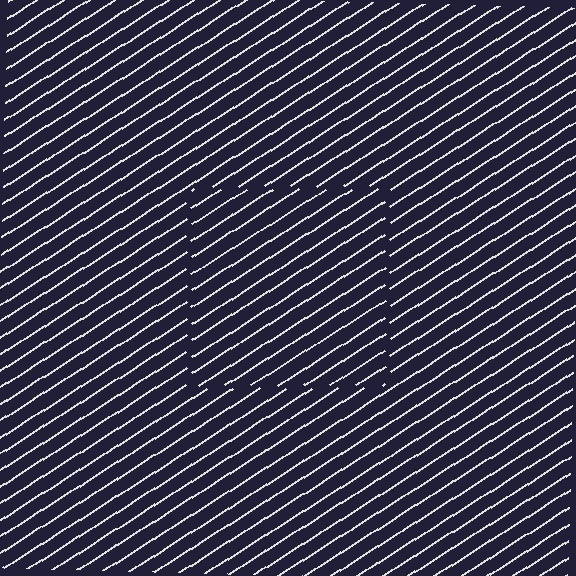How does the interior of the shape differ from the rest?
The interior of the shape contains the same grating, shifted by half a period — the contour is defined by the phase discontinuity where line-ends from the inner and outer gratings abut.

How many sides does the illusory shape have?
4 sides — the line-ends trace a square.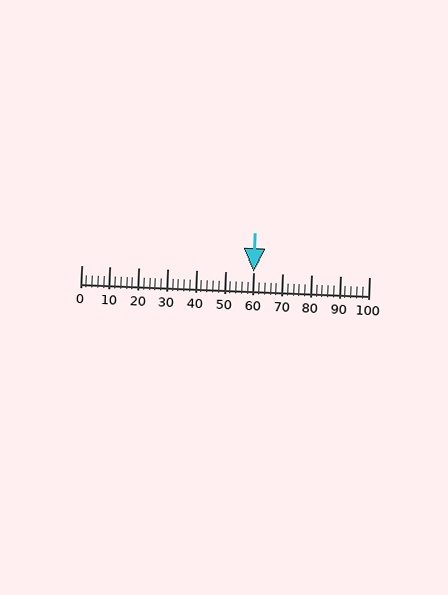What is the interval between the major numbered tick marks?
The major tick marks are spaced 10 units apart.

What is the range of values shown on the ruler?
The ruler shows values from 0 to 100.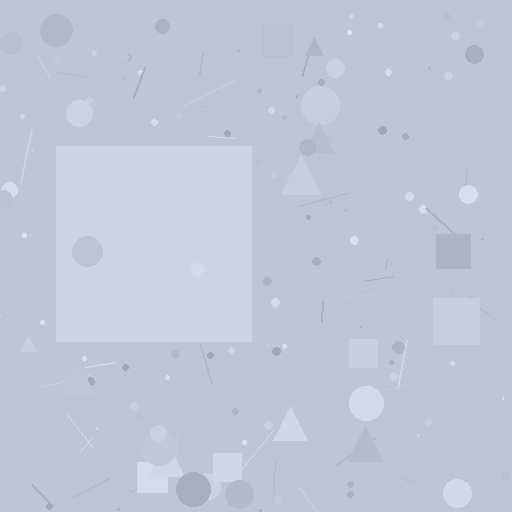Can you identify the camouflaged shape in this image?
The camouflaged shape is a square.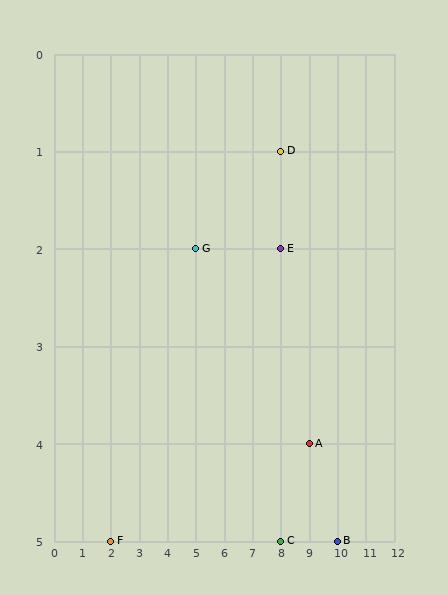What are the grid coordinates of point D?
Point D is at grid coordinates (8, 1).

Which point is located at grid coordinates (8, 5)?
Point C is at (8, 5).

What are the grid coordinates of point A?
Point A is at grid coordinates (9, 4).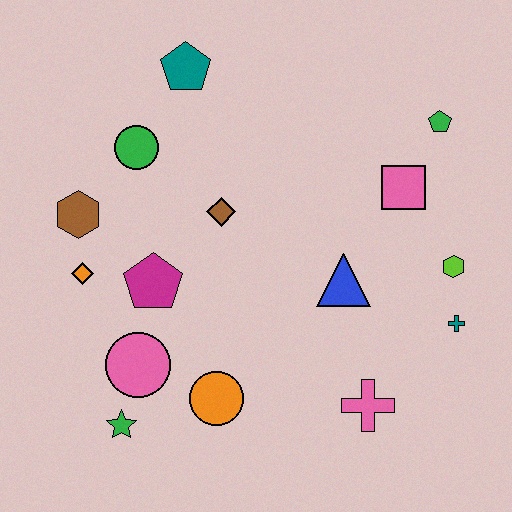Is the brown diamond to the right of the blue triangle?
No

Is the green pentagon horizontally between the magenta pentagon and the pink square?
No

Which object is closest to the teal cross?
The lime hexagon is closest to the teal cross.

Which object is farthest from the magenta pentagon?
The green pentagon is farthest from the magenta pentagon.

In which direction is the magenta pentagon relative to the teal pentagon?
The magenta pentagon is below the teal pentagon.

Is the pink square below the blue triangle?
No